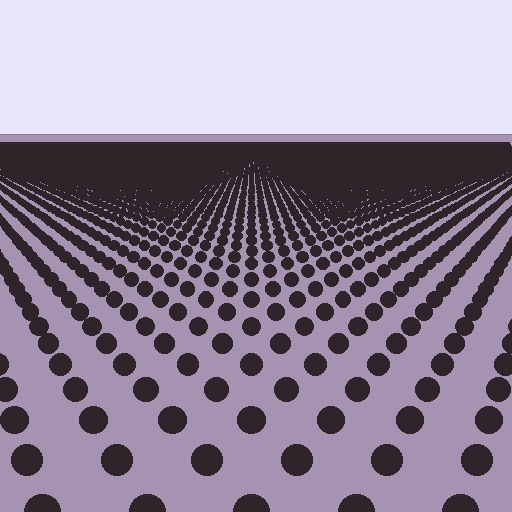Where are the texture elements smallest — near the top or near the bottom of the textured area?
Near the top.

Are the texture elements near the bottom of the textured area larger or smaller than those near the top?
Larger. Near the bottom, elements are closer to the viewer and appear at a bigger on-screen size.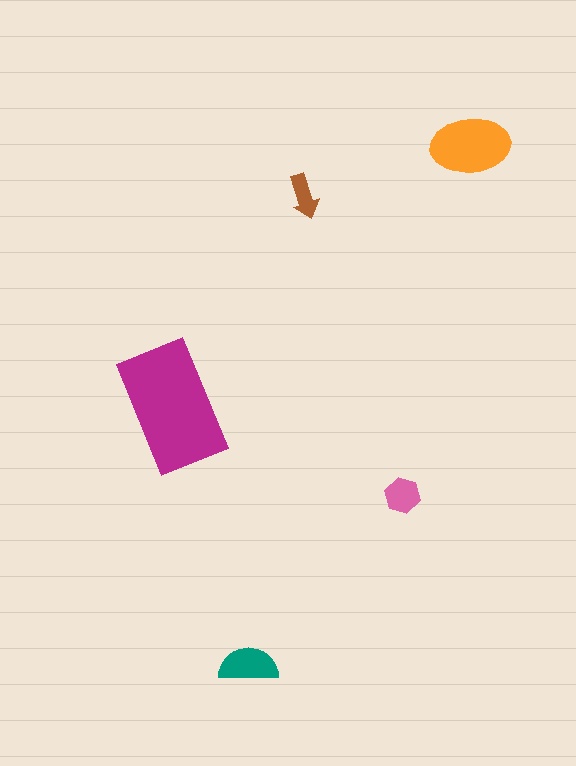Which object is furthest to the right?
The orange ellipse is rightmost.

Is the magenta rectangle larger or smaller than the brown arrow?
Larger.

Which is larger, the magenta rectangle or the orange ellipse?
The magenta rectangle.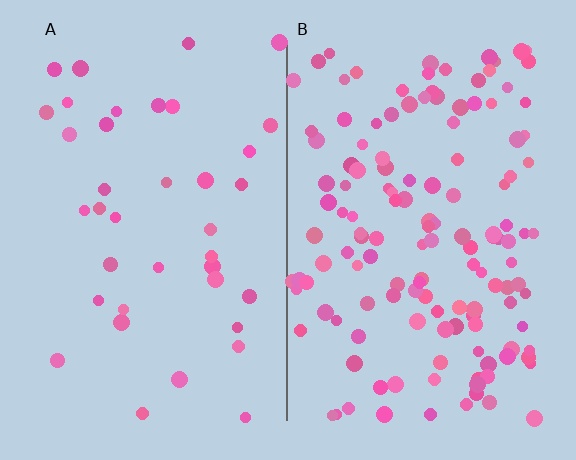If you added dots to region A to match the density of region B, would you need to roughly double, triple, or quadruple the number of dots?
Approximately quadruple.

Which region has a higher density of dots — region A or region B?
B (the right).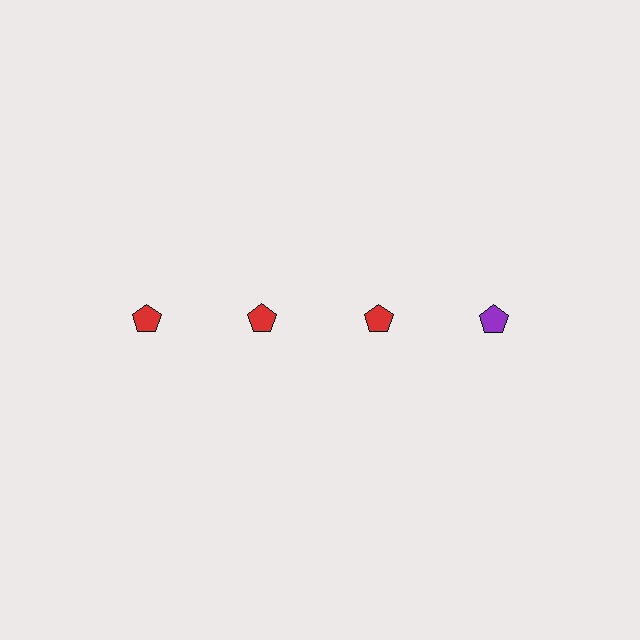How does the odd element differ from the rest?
It has a different color: purple instead of red.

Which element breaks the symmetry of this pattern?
The purple pentagon in the top row, second from right column breaks the symmetry. All other shapes are red pentagons.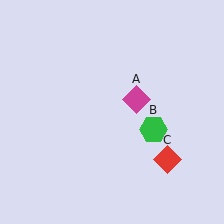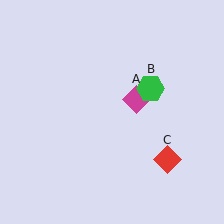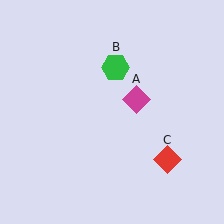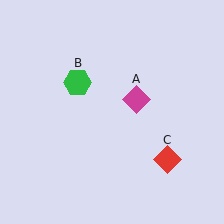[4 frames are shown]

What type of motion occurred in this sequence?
The green hexagon (object B) rotated counterclockwise around the center of the scene.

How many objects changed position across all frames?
1 object changed position: green hexagon (object B).